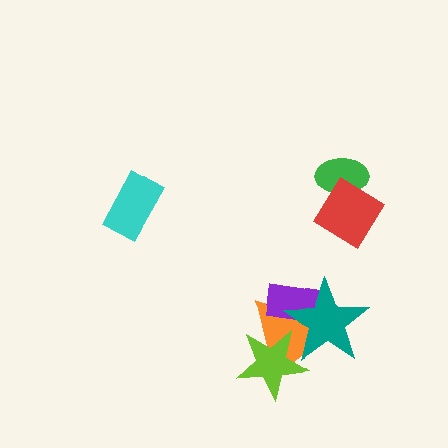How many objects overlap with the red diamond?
1 object overlaps with the red diamond.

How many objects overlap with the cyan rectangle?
0 objects overlap with the cyan rectangle.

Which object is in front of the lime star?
The teal star is in front of the lime star.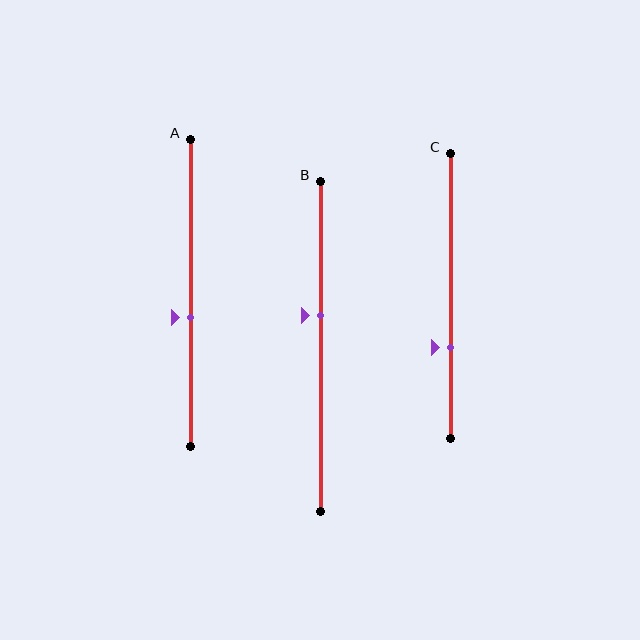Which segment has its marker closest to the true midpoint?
Segment A has its marker closest to the true midpoint.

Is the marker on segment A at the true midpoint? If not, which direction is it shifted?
No, the marker on segment A is shifted downward by about 8% of the segment length.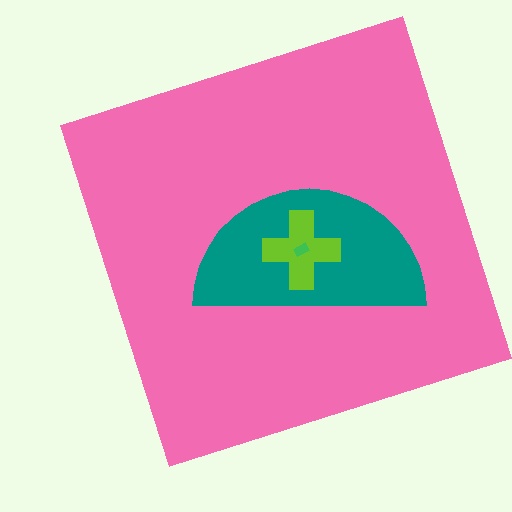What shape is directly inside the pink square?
The teal semicircle.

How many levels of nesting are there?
4.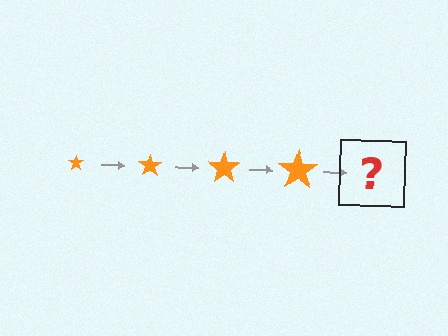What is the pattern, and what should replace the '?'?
The pattern is that the star gets progressively larger each step. The '?' should be an orange star, larger than the previous one.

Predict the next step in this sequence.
The next step is an orange star, larger than the previous one.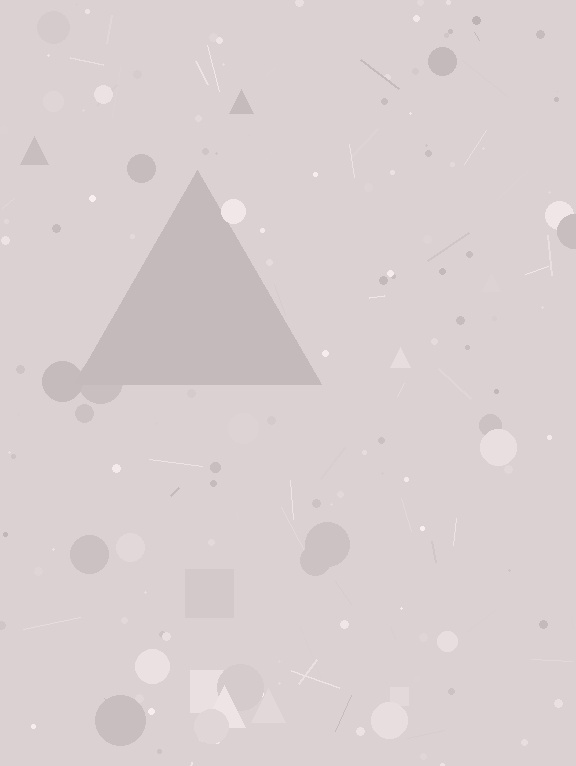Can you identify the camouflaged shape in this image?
The camouflaged shape is a triangle.